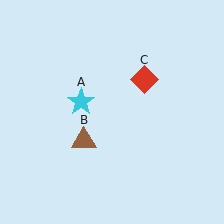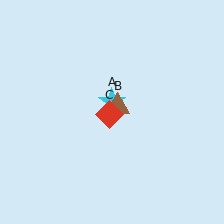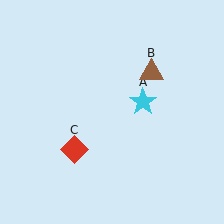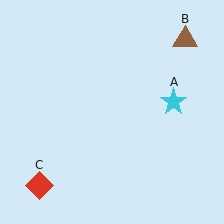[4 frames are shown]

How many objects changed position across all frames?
3 objects changed position: cyan star (object A), brown triangle (object B), red diamond (object C).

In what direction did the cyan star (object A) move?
The cyan star (object A) moved right.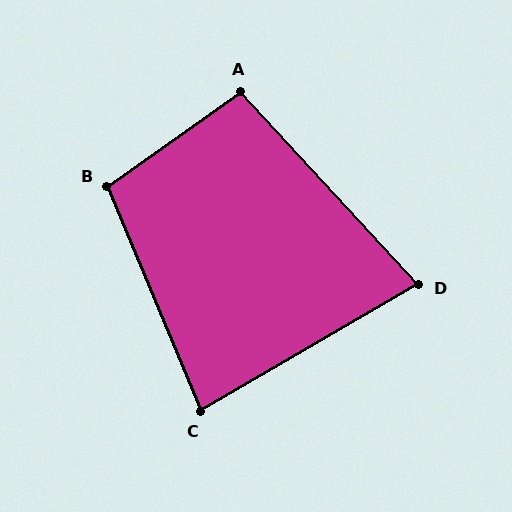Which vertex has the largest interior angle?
B, at approximately 103 degrees.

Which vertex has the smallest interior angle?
D, at approximately 77 degrees.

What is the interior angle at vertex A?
Approximately 97 degrees (obtuse).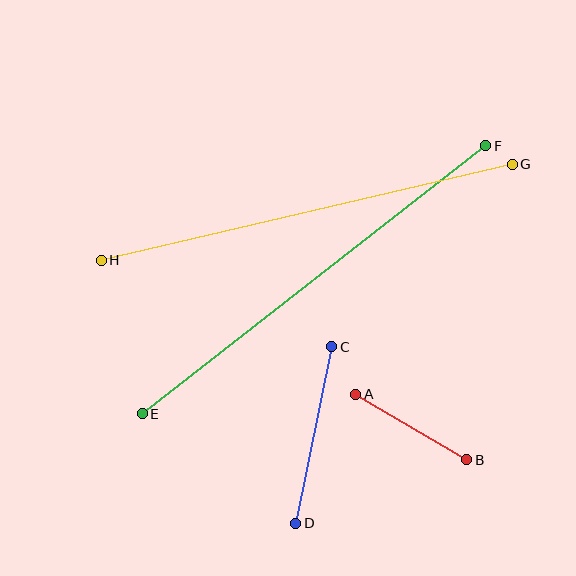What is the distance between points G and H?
The distance is approximately 422 pixels.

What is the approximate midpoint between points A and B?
The midpoint is at approximately (411, 427) pixels.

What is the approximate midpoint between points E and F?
The midpoint is at approximately (314, 280) pixels.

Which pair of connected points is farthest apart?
Points E and F are farthest apart.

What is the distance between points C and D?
The distance is approximately 180 pixels.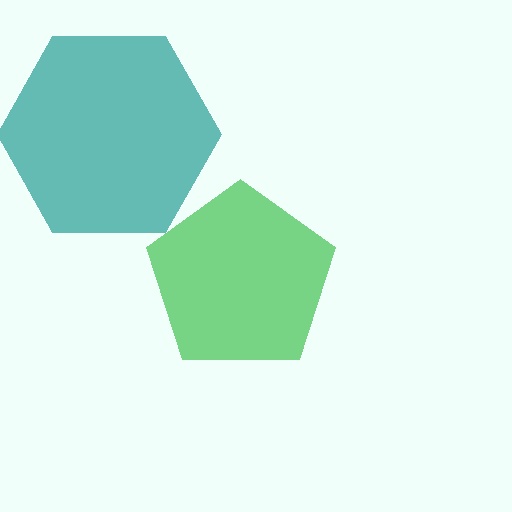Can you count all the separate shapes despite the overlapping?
Yes, there are 2 separate shapes.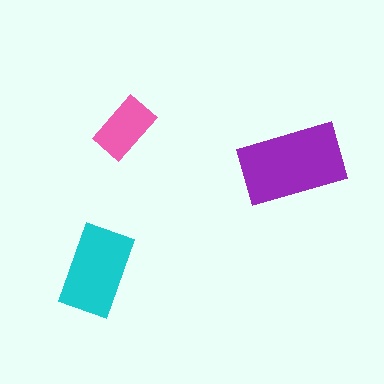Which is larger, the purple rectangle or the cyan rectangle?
The purple one.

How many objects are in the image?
There are 3 objects in the image.